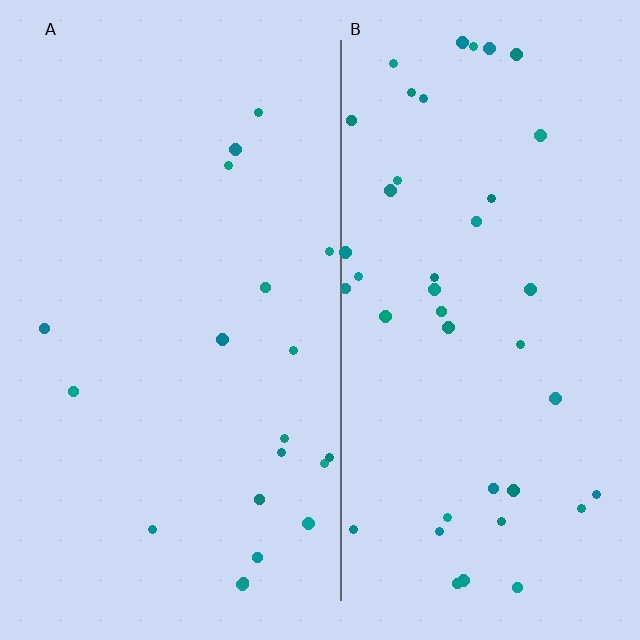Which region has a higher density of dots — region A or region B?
B (the right).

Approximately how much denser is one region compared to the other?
Approximately 2.1× — region B over region A.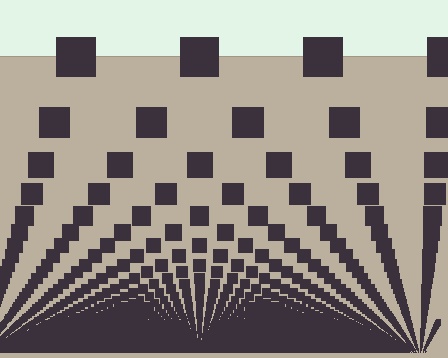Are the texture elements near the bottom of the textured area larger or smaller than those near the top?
Smaller. The gradient is inverted — elements near the bottom are smaller and denser.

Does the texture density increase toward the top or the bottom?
Density increases toward the bottom.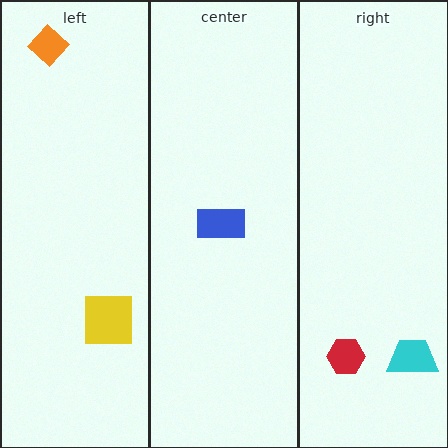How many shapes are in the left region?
2.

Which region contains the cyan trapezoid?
The right region.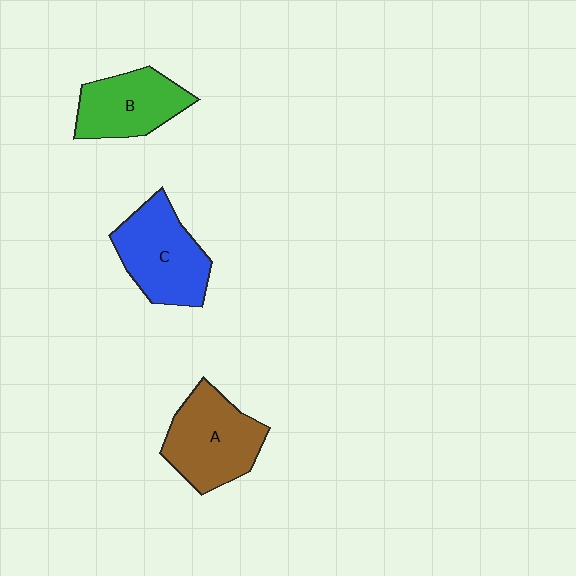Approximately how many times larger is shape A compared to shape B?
Approximately 1.2 times.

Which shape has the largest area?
Shape A (brown).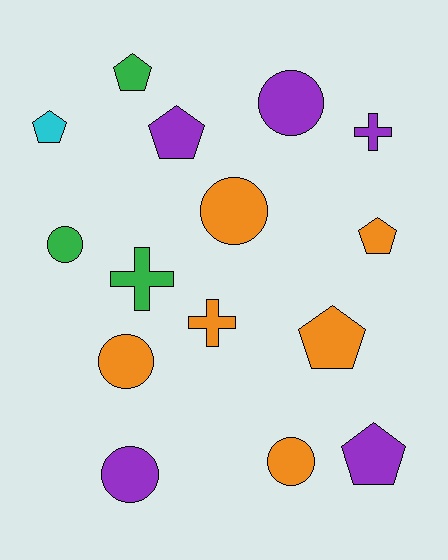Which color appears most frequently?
Orange, with 6 objects.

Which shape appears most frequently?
Circle, with 6 objects.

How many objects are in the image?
There are 15 objects.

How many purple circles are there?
There are 2 purple circles.